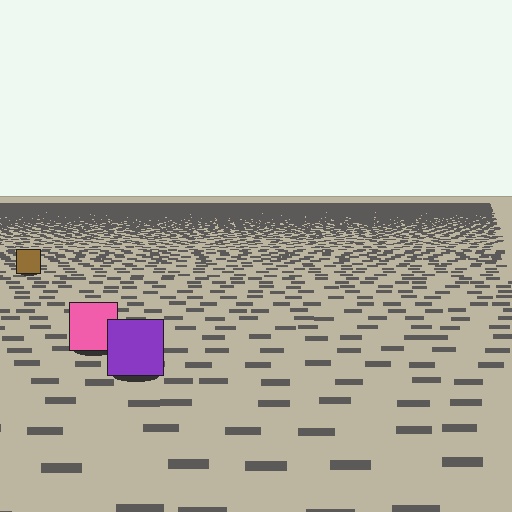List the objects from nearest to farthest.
From nearest to farthest: the purple square, the pink square, the brown square.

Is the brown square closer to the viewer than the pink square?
No. The pink square is closer — you can tell from the texture gradient: the ground texture is coarser near it.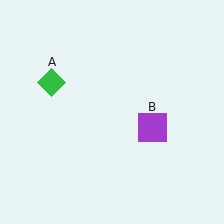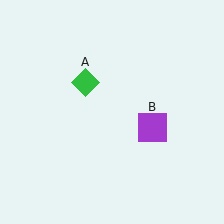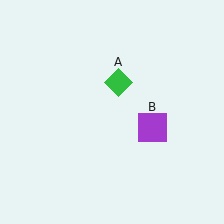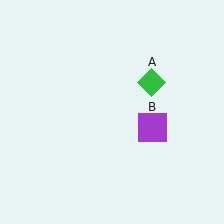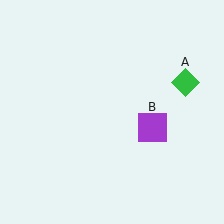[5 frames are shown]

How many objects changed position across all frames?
1 object changed position: green diamond (object A).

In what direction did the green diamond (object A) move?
The green diamond (object A) moved right.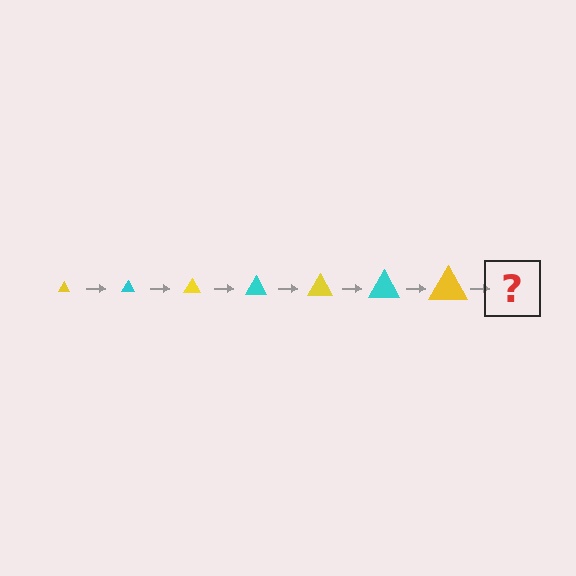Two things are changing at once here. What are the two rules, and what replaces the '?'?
The two rules are that the triangle grows larger each step and the color cycles through yellow and cyan. The '?' should be a cyan triangle, larger than the previous one.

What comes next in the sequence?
The next element should be a cyan triangle, larger than the previous one.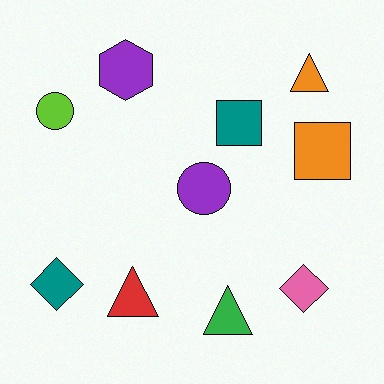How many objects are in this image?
There are 10 objects.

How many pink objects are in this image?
There is 1 pink object.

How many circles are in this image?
There are 2 circles.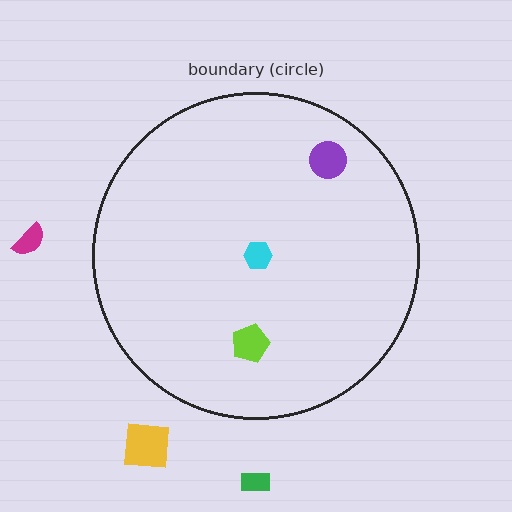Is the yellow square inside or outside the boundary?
Outside.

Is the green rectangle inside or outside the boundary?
Outside.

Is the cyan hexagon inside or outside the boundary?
Inside.